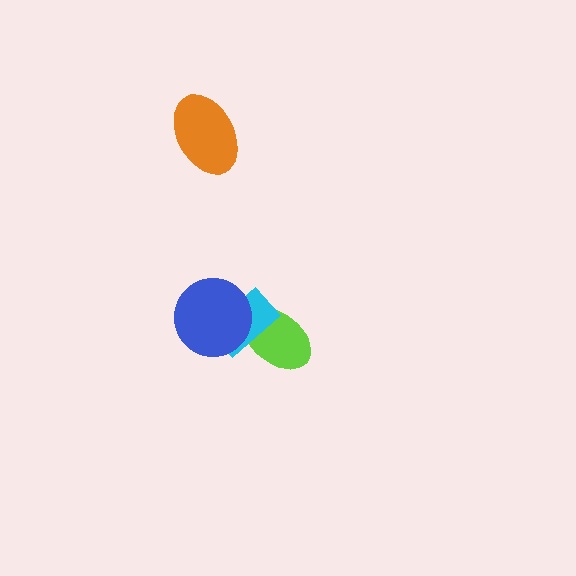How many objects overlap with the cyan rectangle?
2 objects overlap with the cyan rectangle.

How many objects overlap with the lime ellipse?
2 objects overlap with the lime ellipse.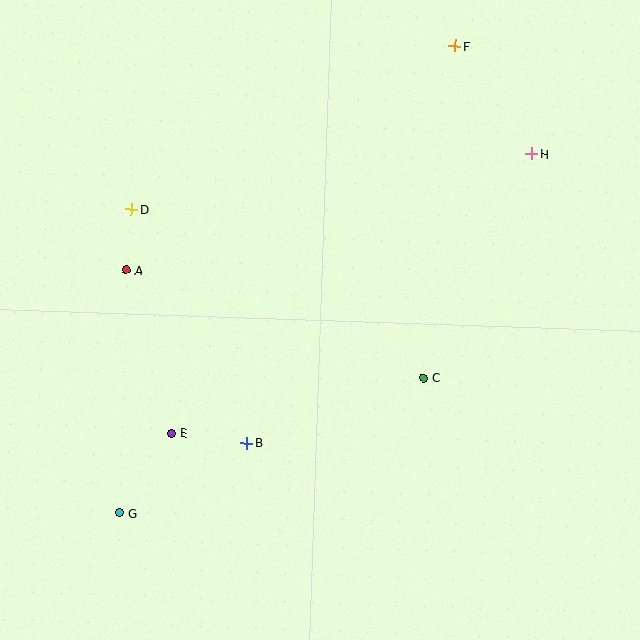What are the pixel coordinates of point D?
Point D is at (131, 209).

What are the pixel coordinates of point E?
Point E is at (172, 434).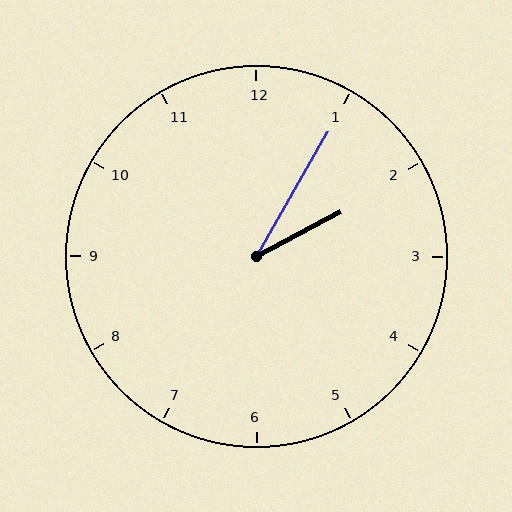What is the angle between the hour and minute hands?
Approximately 32 degrees.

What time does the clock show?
2:05.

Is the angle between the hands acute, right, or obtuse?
It is acute.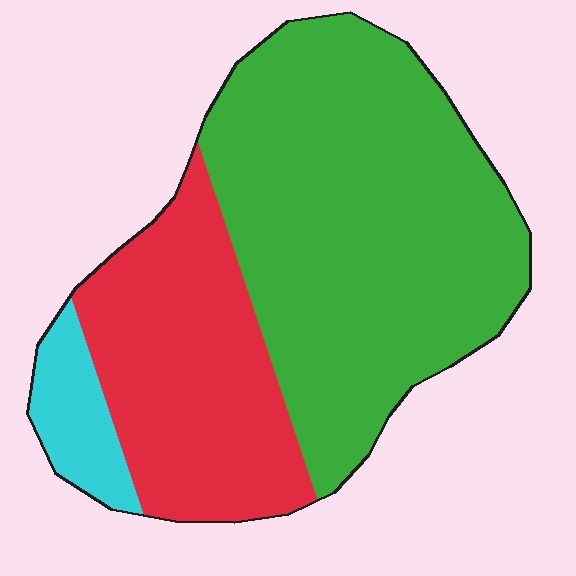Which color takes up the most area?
Green, at roughly 60%.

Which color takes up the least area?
Cyan, at roughly 10%.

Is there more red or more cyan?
Red.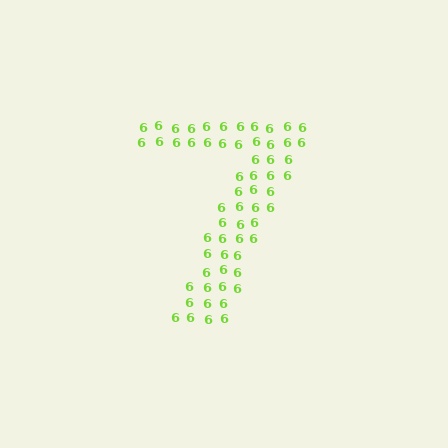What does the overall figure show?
The overall figure shows the digit 7.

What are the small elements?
The small elements are digit 6's.